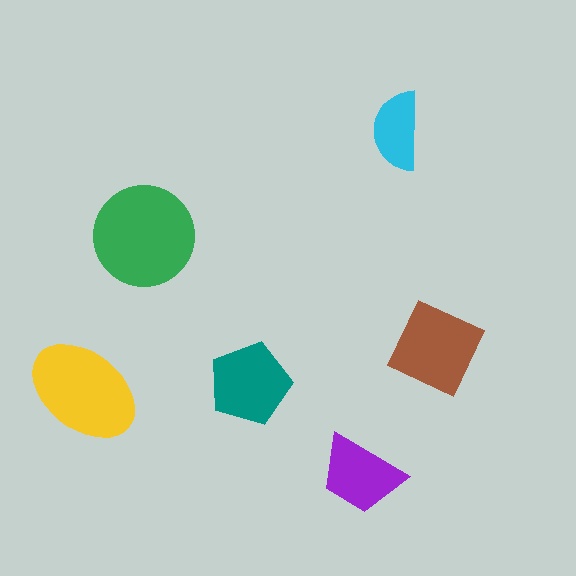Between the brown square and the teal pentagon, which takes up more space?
The brown square.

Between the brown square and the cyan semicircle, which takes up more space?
The brown square.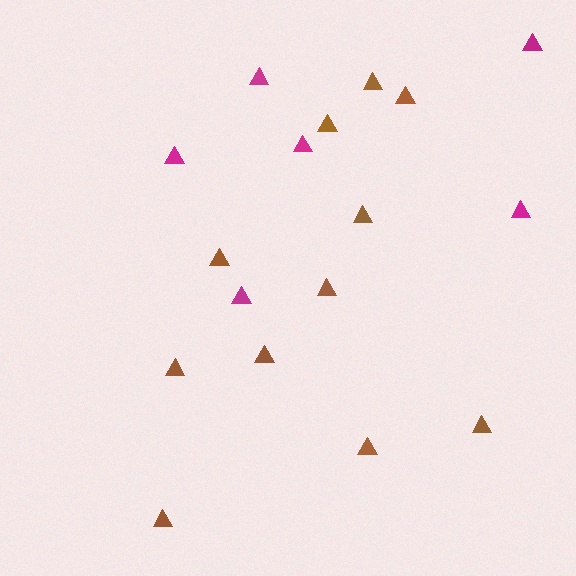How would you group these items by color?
There are 2 groups: one group of magenta triangles (6) and one group of brown triangles (11).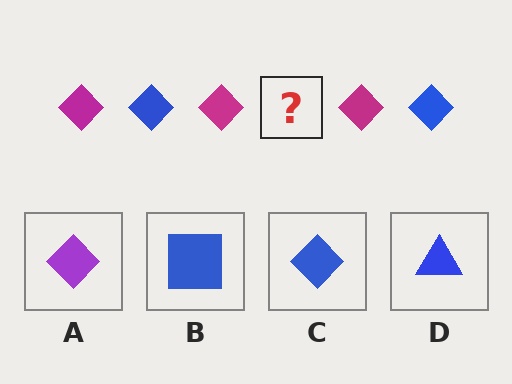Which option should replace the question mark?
Option C.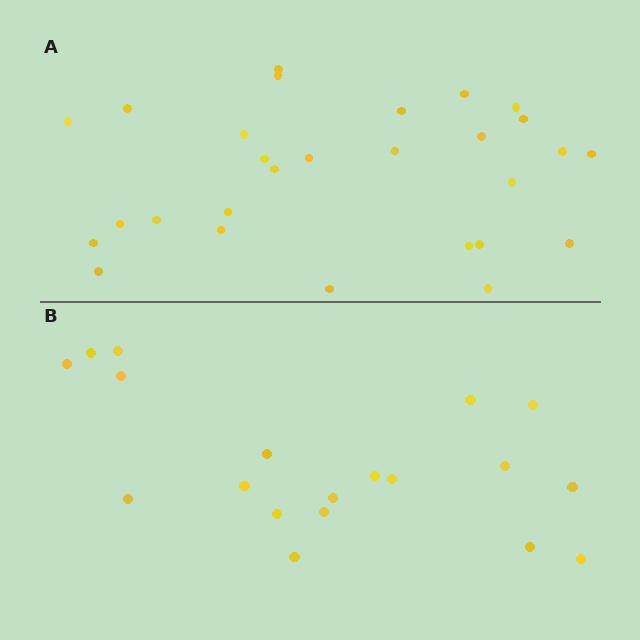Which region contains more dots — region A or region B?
Region A (the top region) has more dots.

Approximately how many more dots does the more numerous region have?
Region A has roughly 8 or so more dots than region B.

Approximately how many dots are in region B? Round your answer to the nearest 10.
About 20 dots. (The exact count is 19, which rounds to 20.)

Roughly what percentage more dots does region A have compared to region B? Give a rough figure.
About 45% more.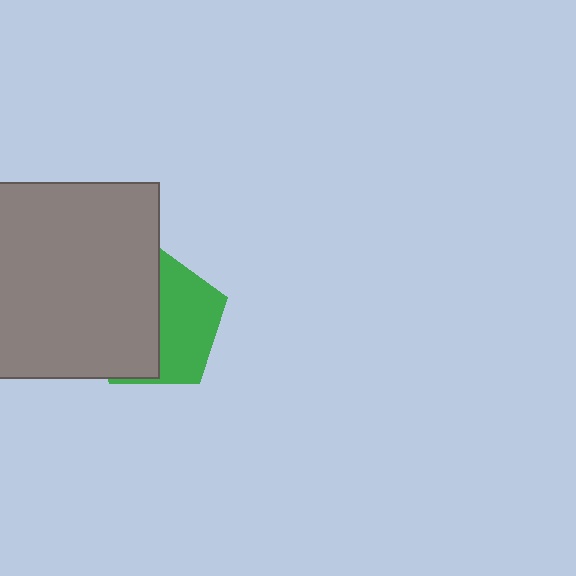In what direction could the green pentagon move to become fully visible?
The green pentagon could move right. That would shift it out from behind the gray square entirely.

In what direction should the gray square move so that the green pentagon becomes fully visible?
The gray square should move left. That is the shortest direction to clear the overlap and leave the green pentagon fully visible.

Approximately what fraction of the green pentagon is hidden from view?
Roughly 53% of the green pentagon is hidden behind the gray square.